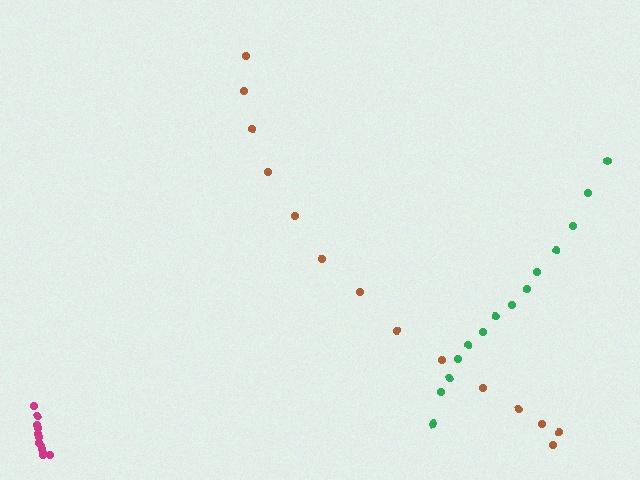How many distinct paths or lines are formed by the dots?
There are 3 distinct paths.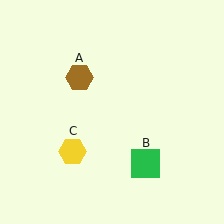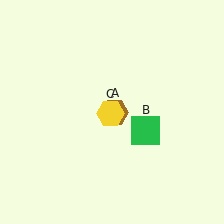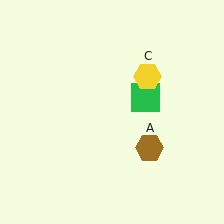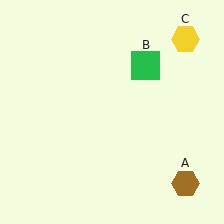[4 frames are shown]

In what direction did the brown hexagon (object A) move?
The brown hexagon (object A) moved down and to the right.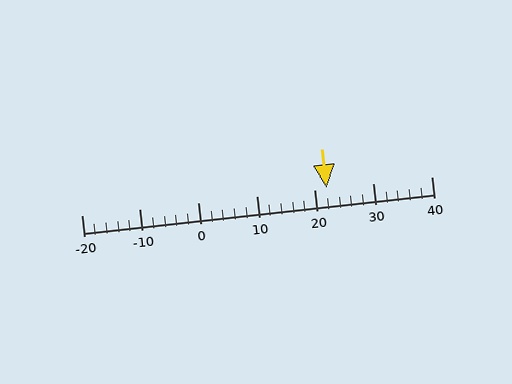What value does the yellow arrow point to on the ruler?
The yellow arrow points to approximately 22.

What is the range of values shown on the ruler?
The ruler shows values from -20 to 40.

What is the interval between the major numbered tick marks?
The major tick marks are spaced 10 units apart.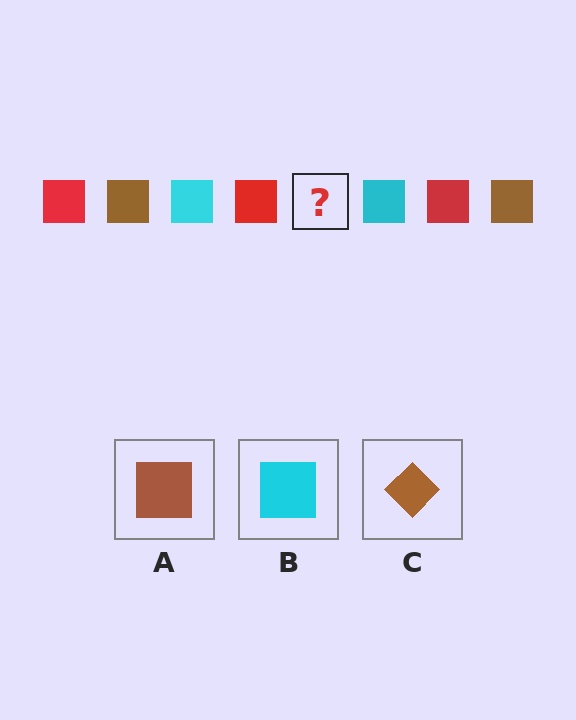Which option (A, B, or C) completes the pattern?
A.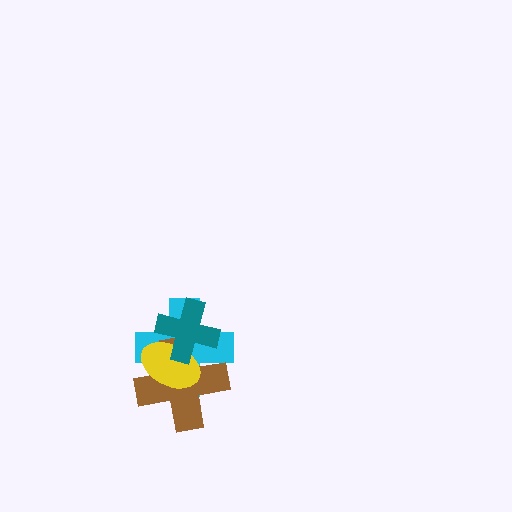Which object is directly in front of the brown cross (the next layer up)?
The yellow ellipse is directly in front of the brown cross.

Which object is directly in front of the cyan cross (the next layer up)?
The brown cross is directly in front of the cyan cross.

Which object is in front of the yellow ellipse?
The teal cross is in front of the yellow ellipse.